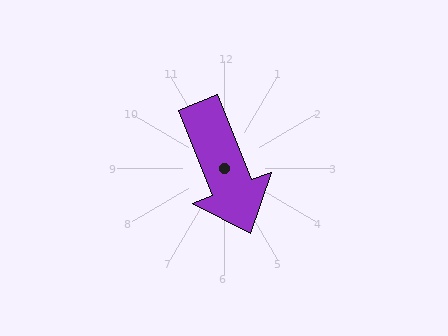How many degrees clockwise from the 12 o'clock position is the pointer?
Approximately 158 degrees.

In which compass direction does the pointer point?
South.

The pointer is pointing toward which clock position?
Roughly 5 o'clock.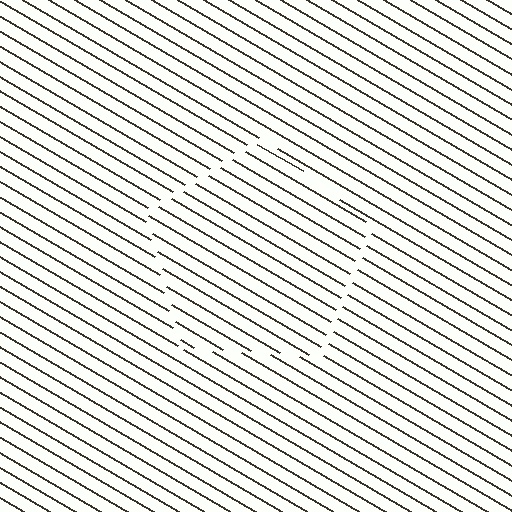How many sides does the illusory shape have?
5 sides — the line-ends trace a pentagon.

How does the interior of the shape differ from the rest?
The interior of the shape contains the same grating, shifted by half a period — the contour is defined by the phase discontinuity where line-ends from the inner and outer gratings abut.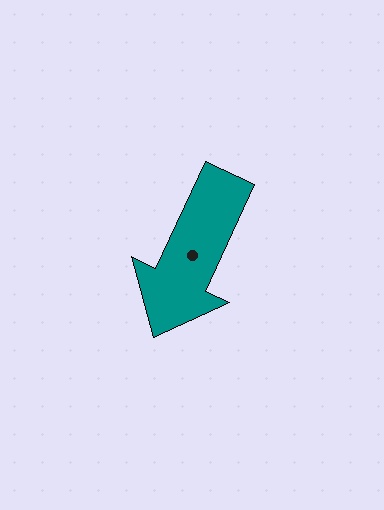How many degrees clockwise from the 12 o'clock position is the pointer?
Approximately 205 degrees.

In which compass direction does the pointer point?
Southwest.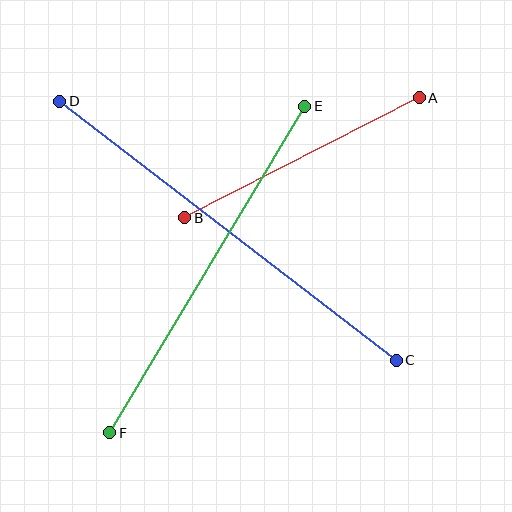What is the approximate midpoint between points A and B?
The midpoint is at approximately (302, 158) pixels.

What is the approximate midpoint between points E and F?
The midpoint is at approximately (207, 269) pixels.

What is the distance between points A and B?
The distance is approximately 263 pixels.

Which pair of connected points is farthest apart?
Points C and D are farthest apart.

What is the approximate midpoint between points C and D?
The midpoint is at approximately (228, 231) pixels.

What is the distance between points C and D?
The distance is approximately 425 pixels.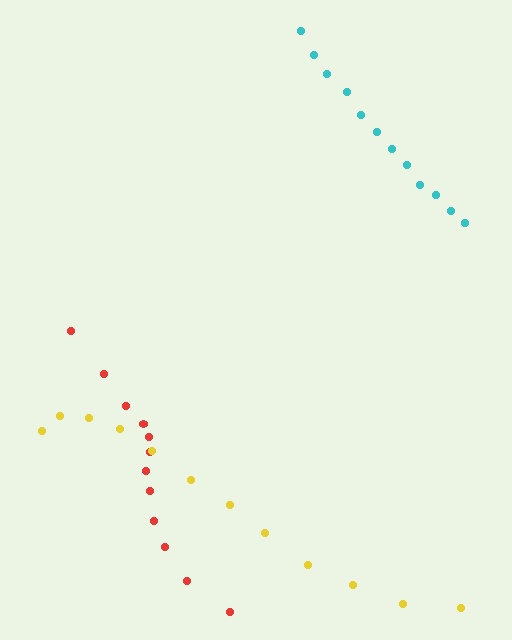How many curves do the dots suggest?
There are 3 distinct paths.